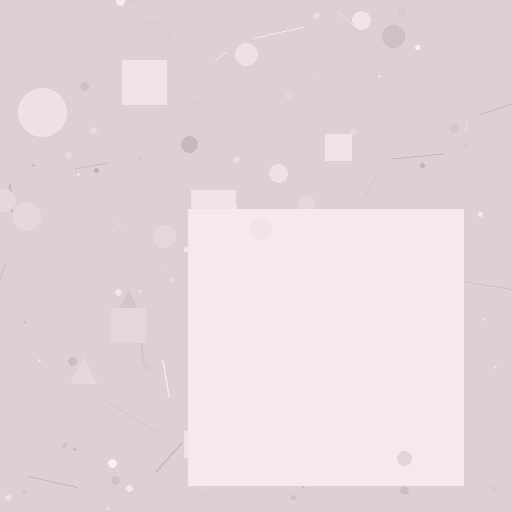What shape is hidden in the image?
A square is hidden in the image.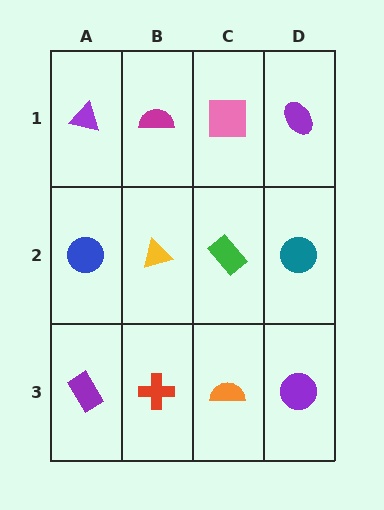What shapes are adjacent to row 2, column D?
A purple ellipse (row 1, column D), a purple circle (row 3, column D), a green rectangle (row 2, column C).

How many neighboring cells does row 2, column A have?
3.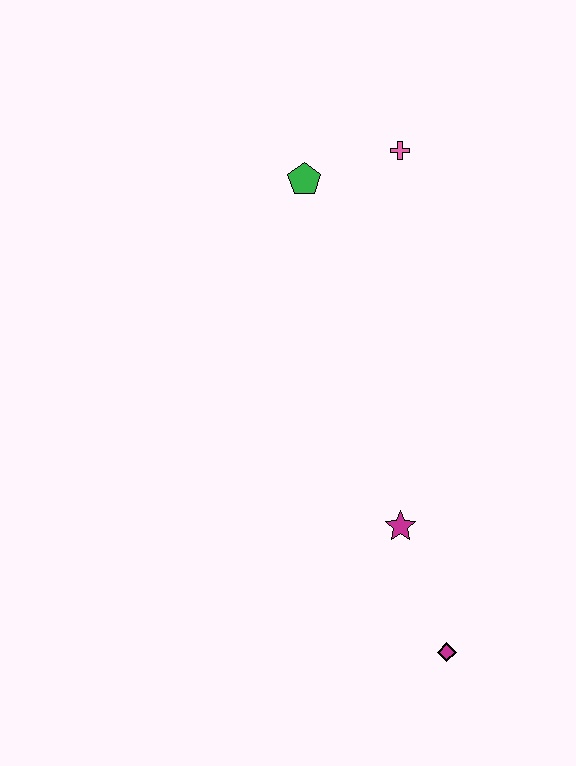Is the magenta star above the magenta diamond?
Yes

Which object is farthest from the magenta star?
The pink cross is farthest from the magenta star.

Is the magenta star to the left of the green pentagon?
No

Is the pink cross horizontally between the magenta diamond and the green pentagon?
Yes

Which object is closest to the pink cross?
The green pentagon is closest to the pink cross.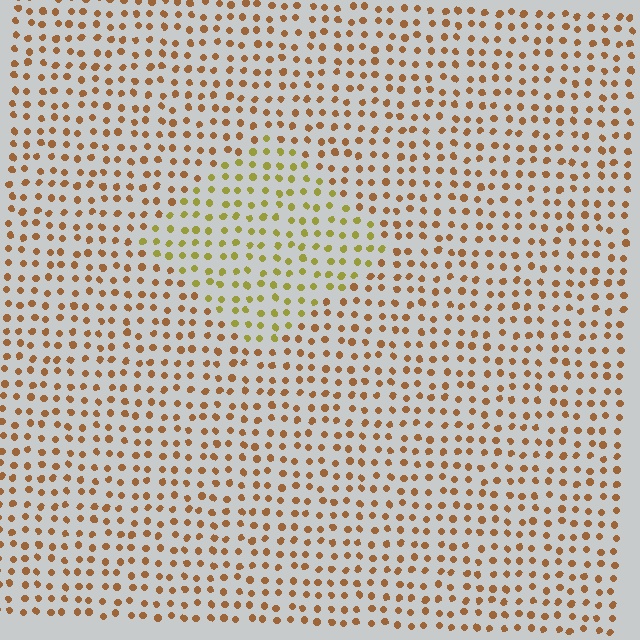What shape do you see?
I see a diamond.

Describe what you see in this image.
The image is filled with small brown elements in a uniform arrangement. A diamond-shaped region is visible where the elements are tinted to a slightly different hue, forming a subtle color boundary.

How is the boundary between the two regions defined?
The boundary is defined purely by a slight shift in hue (about 37 degrees). Spacing, size, and orientation are identical on both sides.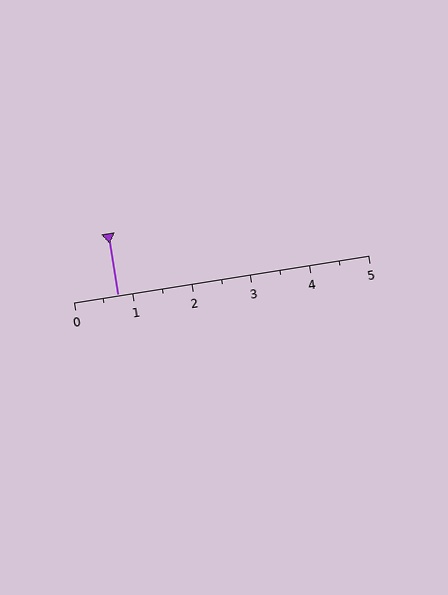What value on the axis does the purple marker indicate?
The marker indicates approximately 0.8.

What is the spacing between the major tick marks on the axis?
The major ticks are spaced 1 apart.